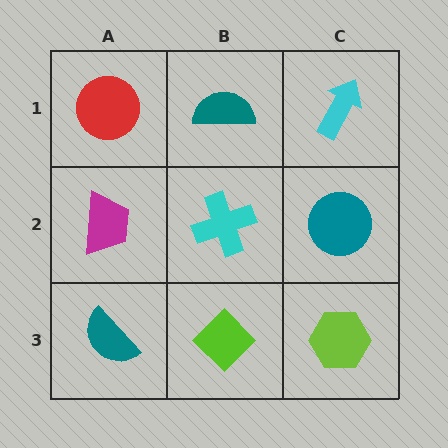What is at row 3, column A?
A teal semicircle.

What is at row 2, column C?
A teal circle.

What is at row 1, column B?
A teal semicircle.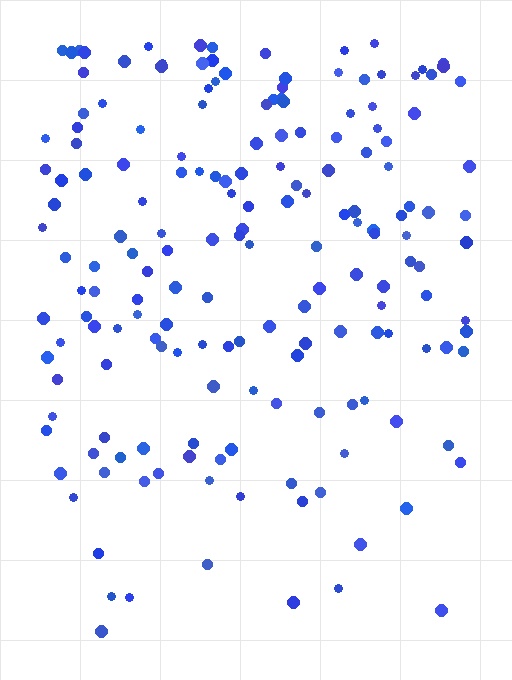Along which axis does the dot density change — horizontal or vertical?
Vertical.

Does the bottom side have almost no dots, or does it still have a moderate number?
Still a moderate number, just noticeably fewer than the top.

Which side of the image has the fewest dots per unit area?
The bottom.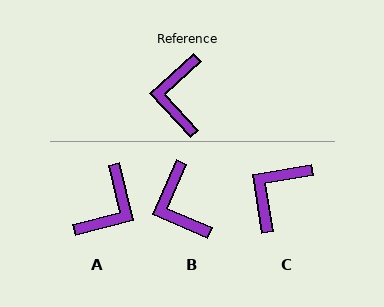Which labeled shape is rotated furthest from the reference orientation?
A, about 151 degrees away.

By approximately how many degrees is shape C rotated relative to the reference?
Approximately 34 degrees clockwise.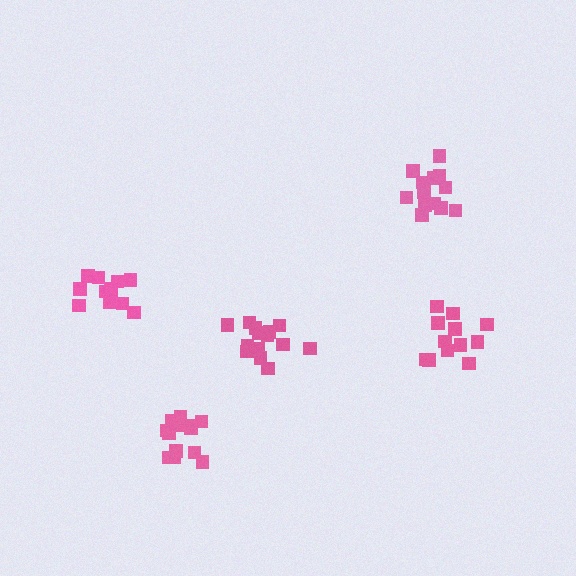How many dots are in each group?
Group 1: 14 dots, Group 2: 12 dots, Group 3: 13 dots, Group 4: 12 dots, Group 5: 14 dots (65 total).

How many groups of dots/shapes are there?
There are 5 groups.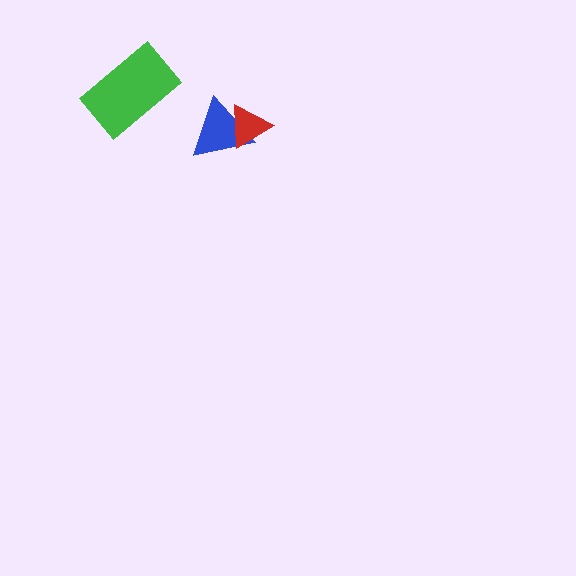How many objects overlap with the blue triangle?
1 object overlaps with the blue triangle.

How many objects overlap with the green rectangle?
0 objects overlap with the green rectangle.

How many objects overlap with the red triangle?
1 object overlaps with the red triangle.